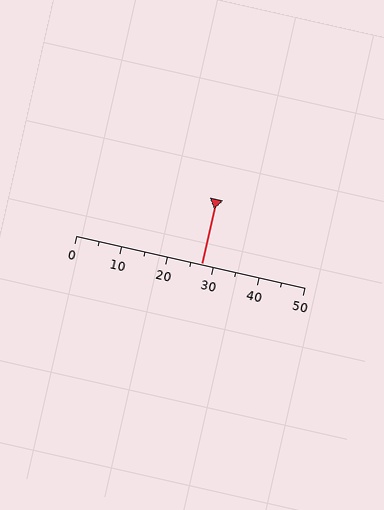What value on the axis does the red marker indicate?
The marker indicates approximately 27.5.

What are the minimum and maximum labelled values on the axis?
The axis runs from 0 to 50.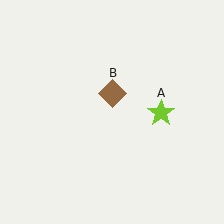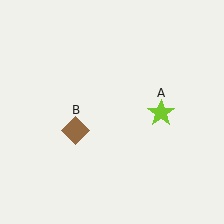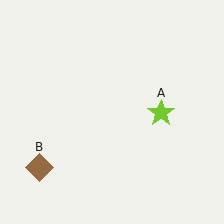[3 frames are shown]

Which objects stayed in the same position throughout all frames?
Lime star (object A) remained stationary.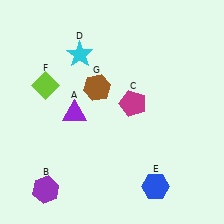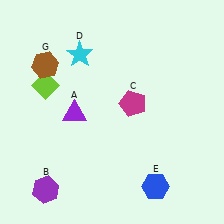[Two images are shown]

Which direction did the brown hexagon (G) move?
The brown hexagon (G) moved left.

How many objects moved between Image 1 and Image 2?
1 object moved between the two images.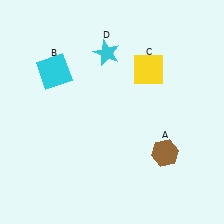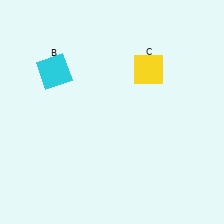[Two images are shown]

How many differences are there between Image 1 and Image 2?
There are 2 differences between the two images.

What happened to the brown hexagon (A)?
The brown hexagon (A) was removed in Image 2. It was in the bottom-right area of Image 1.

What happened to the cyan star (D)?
The cyan star (D) was removed in Image 2. It was in the top-left area of Image 1.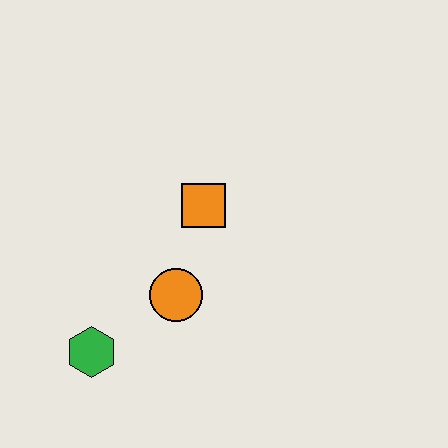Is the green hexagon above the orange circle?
No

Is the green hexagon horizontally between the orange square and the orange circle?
No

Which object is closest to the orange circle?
The orange square is closest to the orange circle.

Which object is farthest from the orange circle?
The green hexagon is farthest from the orange circle.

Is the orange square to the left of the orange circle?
No